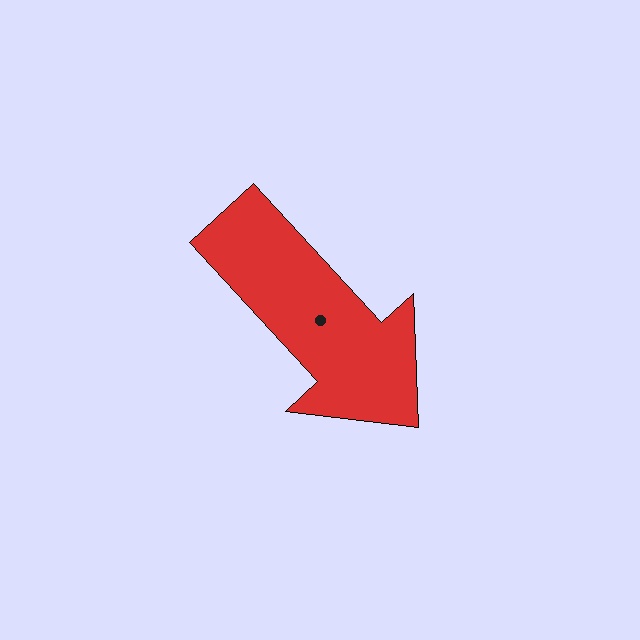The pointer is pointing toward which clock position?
Roughly 5 o'clock.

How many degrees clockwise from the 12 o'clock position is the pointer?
Approximately 137 degrees.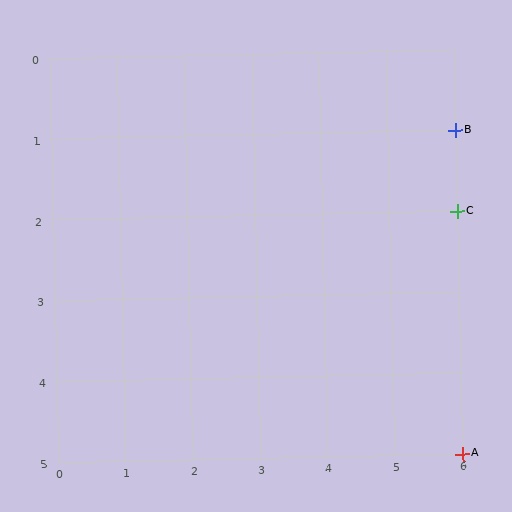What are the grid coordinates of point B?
Point B is at grid coordinates (6, 1).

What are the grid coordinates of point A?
Point A is at grid coordinates (6, 5).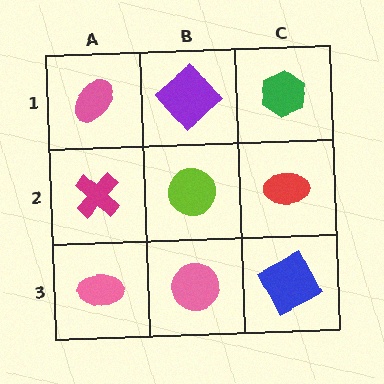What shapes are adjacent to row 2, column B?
A purple diamond (row 1, column B), a pink circle (row 3, column B), a magenta cross (row 2, column A), a red ellipse (row 2, column C).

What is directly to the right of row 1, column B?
A green hexagon.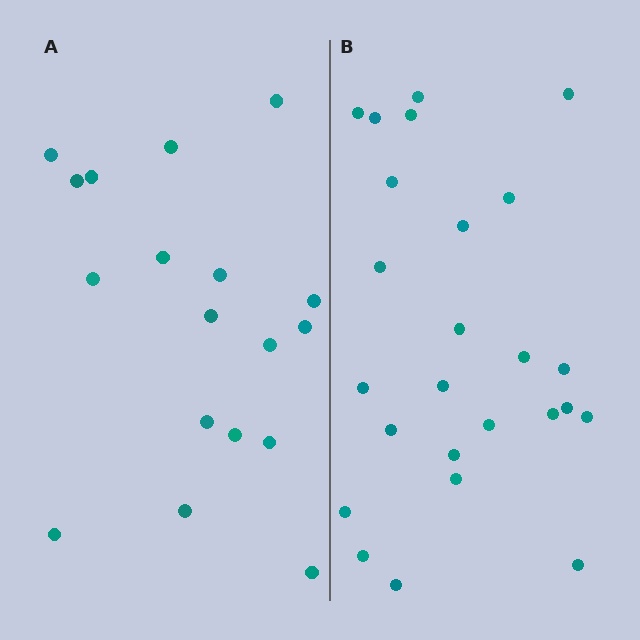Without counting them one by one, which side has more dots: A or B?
Region B (the right region) has more dots.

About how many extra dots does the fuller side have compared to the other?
Region B has roughly 8 or so more dots than region A.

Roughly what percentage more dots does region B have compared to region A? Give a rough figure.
About 40% more.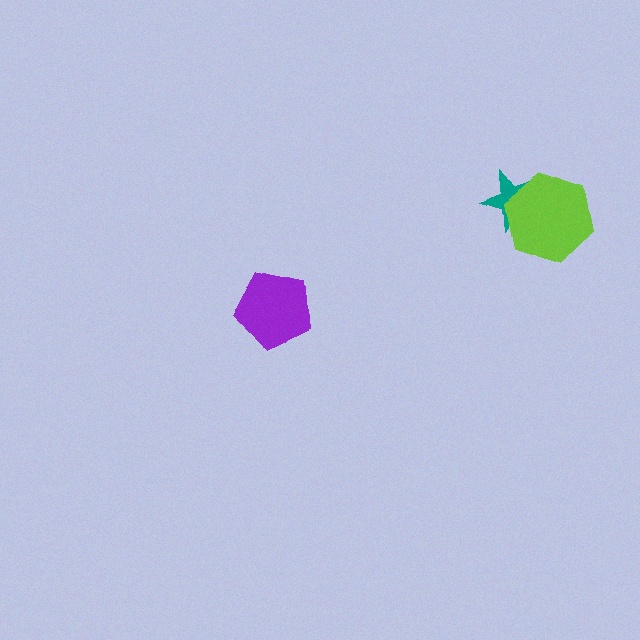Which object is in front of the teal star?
The lime hexagon is in front of the teal star.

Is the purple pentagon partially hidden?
No, no other shape covers it.